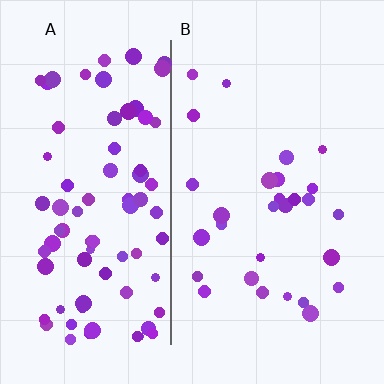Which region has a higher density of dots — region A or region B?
A (the left).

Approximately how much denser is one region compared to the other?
Approximately 2.8× — region A over region B.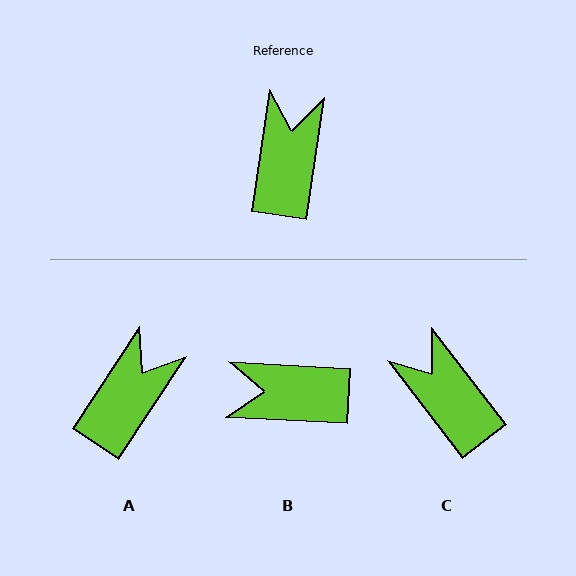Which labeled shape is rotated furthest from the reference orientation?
B, about 95 degrees away.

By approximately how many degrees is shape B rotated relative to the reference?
Approximately 95 degrees counter-clockwise.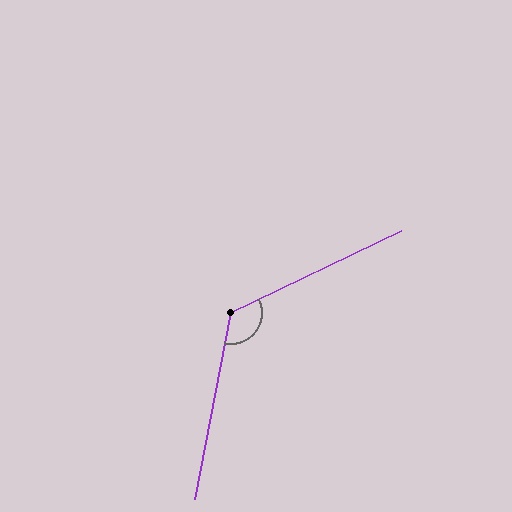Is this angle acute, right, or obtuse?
It is obtuse.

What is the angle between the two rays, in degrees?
Approximately 127 degrees.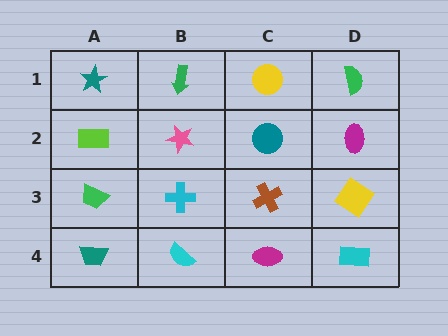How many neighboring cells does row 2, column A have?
3.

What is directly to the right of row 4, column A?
A cyan semicircle.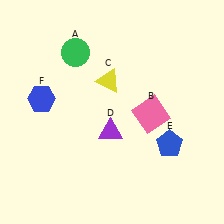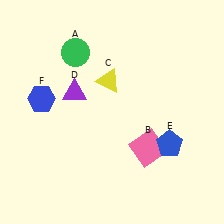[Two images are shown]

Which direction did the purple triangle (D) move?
The purple triangle (D) moved up.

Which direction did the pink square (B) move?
The pink square (B) moved down.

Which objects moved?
The objects that moved are: the pink square (B), the purple triangle (D).